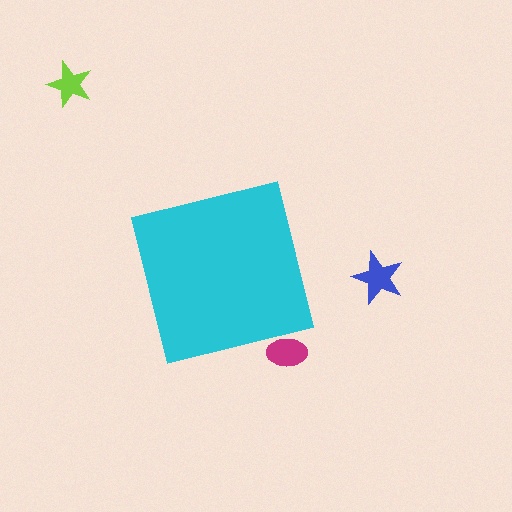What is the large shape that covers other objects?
A cyan square.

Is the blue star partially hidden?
No, the blue star is fully visible.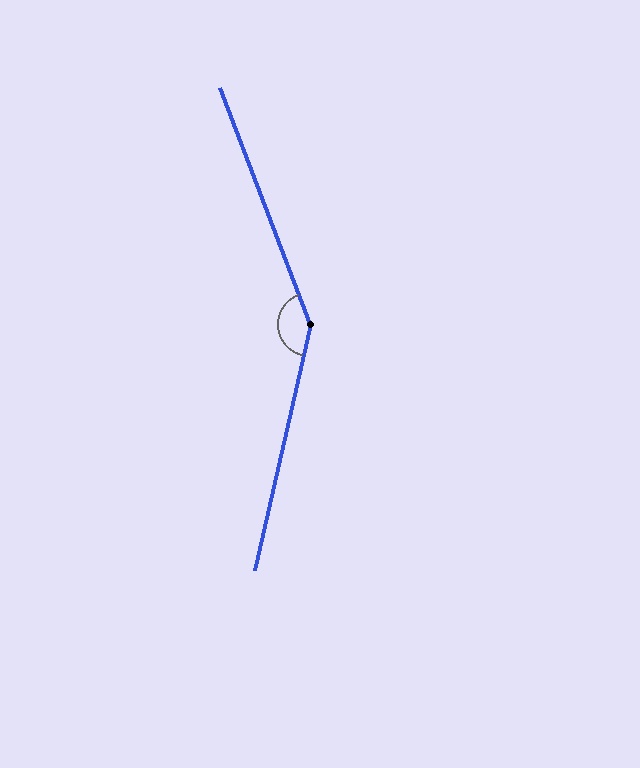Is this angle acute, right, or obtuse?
It is obtuse.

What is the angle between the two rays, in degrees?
Approximately 146 degrees.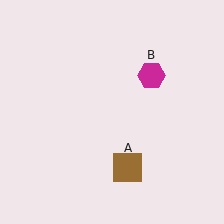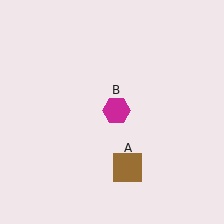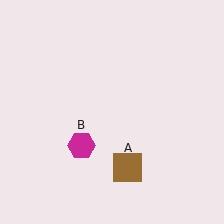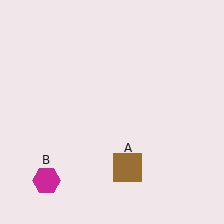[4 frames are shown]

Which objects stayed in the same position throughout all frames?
Brown square (object A) remained stationary.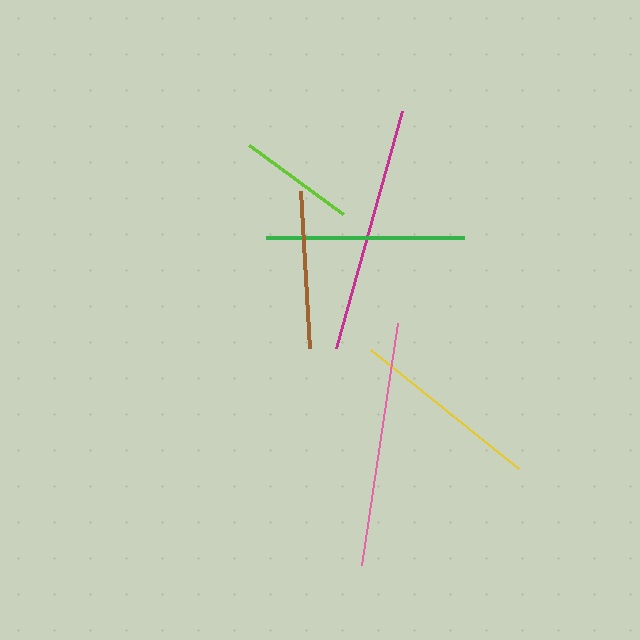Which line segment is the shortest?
The lime line is the shortest at approximately 117 pixels.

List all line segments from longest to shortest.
From longest to shortest: magenta, pink, green, yellow, brown, lime.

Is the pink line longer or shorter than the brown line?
The pink line is longer than the brown line.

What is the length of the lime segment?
The lime segment is approximately 117 pixels long.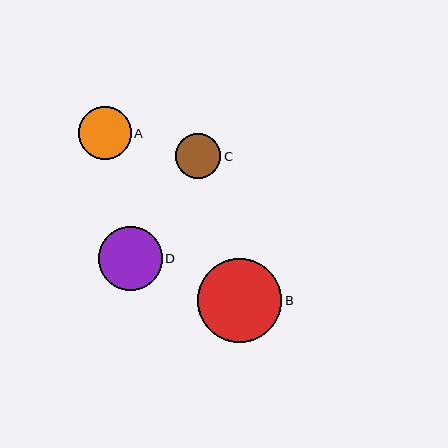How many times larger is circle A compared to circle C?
Circle A is approximately 1.2 times the size of circle C.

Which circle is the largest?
Circle B is the largest with a size of approximately 84 pixels.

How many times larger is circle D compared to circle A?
Circle D is approximately 1.2 times the size of circle A.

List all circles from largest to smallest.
From largest to smallest: B, D, A, C.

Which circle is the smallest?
Circle C is the smallest with a size of approximately 45 pixels.